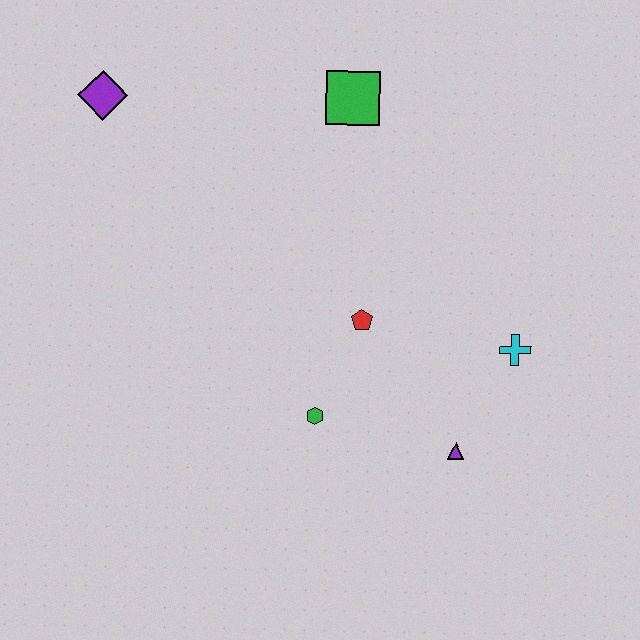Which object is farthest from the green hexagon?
The purple diamond is farthest from the green hexagon.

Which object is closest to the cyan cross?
The purple triangle is closest to the cyan cross.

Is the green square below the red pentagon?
No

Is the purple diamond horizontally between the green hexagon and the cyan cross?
No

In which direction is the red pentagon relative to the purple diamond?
The red pentagon is to the right of the purple diamond.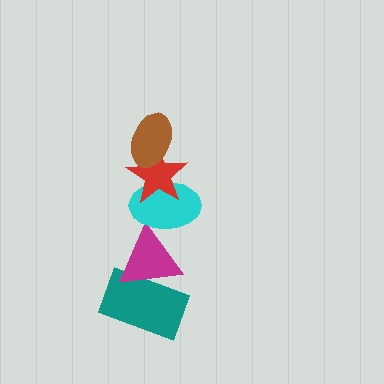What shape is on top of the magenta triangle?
The cyan ellipse is on top of the magenta triangle.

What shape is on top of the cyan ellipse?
The red star is on top of the cyan ellipse.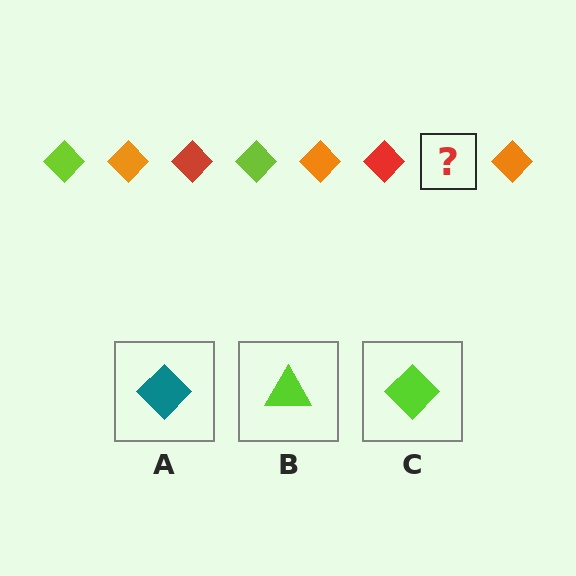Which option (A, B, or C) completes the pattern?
C.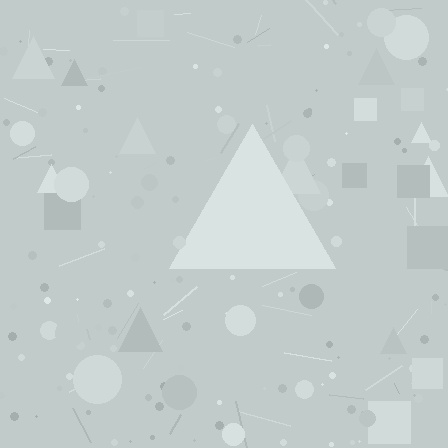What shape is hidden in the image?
A triangle is hidden in the image.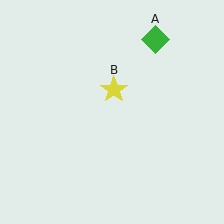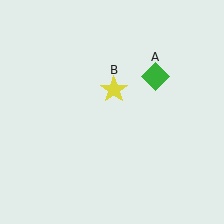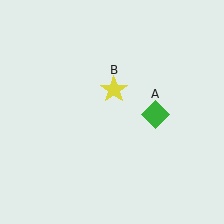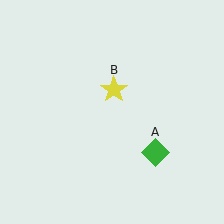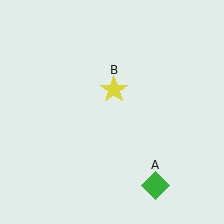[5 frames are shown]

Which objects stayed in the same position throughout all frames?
Yellow star (object B) remained stationary.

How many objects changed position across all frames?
1 object changed position: green diamond (object A).